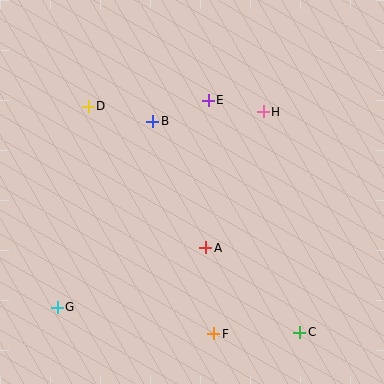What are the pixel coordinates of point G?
Point G is at (57, 307).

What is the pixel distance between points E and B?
The distance between E and B is 59 pixels.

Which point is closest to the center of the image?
Point A at (206, 248) is closest to the center.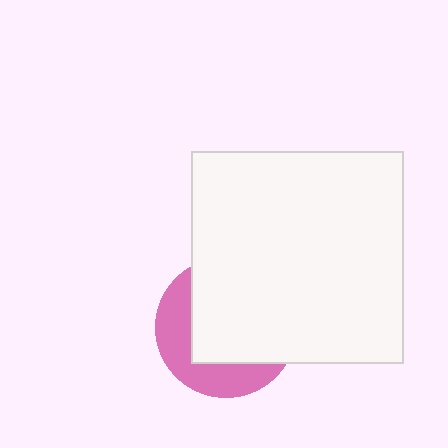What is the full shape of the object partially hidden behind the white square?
The partially hidden object is a pink circle.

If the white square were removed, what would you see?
You would see the complete pink circle.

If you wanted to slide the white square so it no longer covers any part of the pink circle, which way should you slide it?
Slide it toward the upper-right — that is the most direct way to separate the two shapes.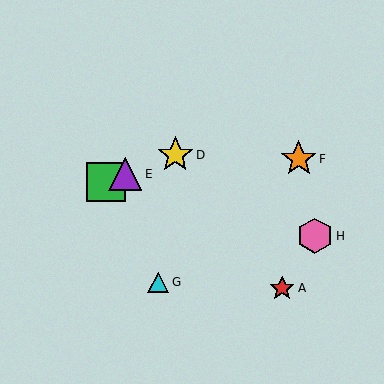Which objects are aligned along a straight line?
Objects B, C, D, E are aligned along a straight line.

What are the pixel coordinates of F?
Object F is at (299, 159).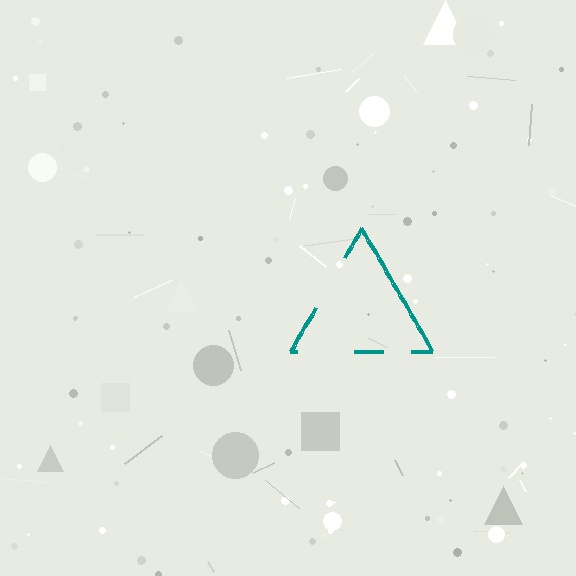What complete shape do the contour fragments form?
The contour fragments form a triangle.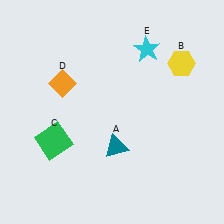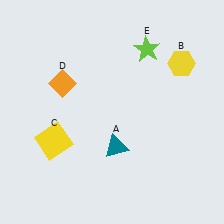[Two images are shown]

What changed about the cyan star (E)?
In Image 1, E is cyan. In Image 2, it changed to lime.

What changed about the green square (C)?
In Image 1, C is green. In Image 2, it changed to yellow.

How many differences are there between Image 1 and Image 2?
There are 2 differences between the two images.